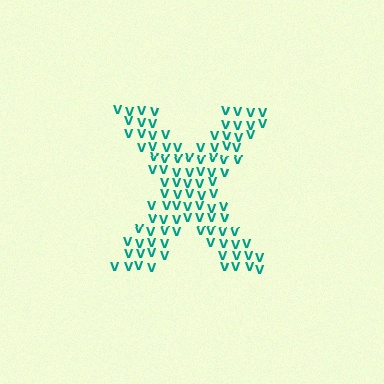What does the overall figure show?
The overall figure shows the letter X.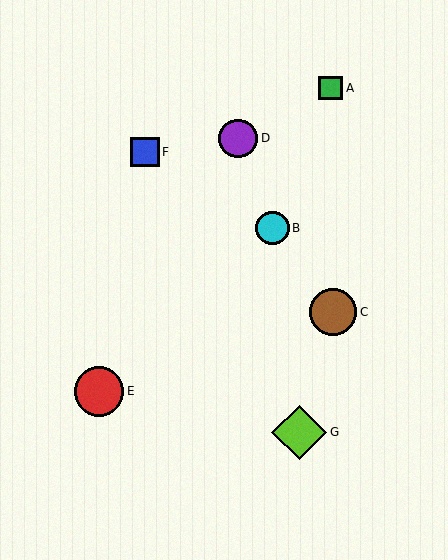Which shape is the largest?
The lime diamond (labeled G) is the largest.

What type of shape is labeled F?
Shape F is a blue square.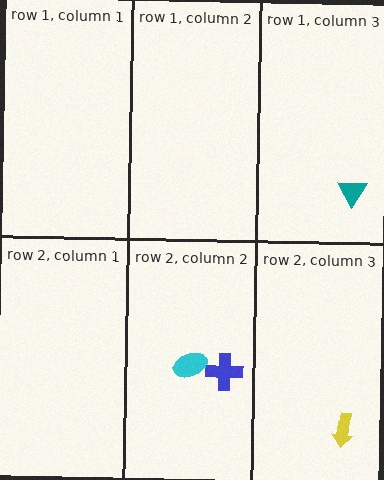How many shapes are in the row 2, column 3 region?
1.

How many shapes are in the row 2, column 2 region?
2.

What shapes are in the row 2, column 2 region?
The cyan ellipse, the blue cross.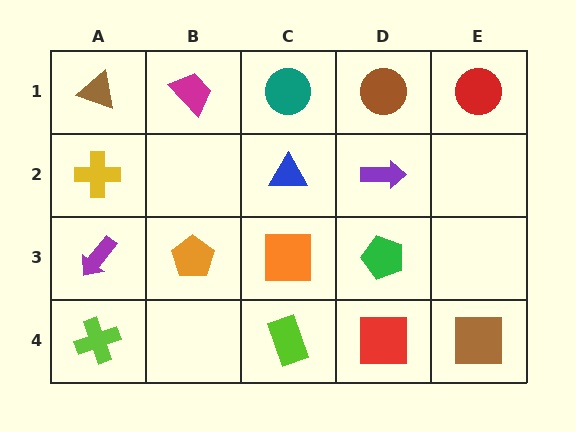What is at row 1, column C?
A teal circle.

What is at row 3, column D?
A green pentagon.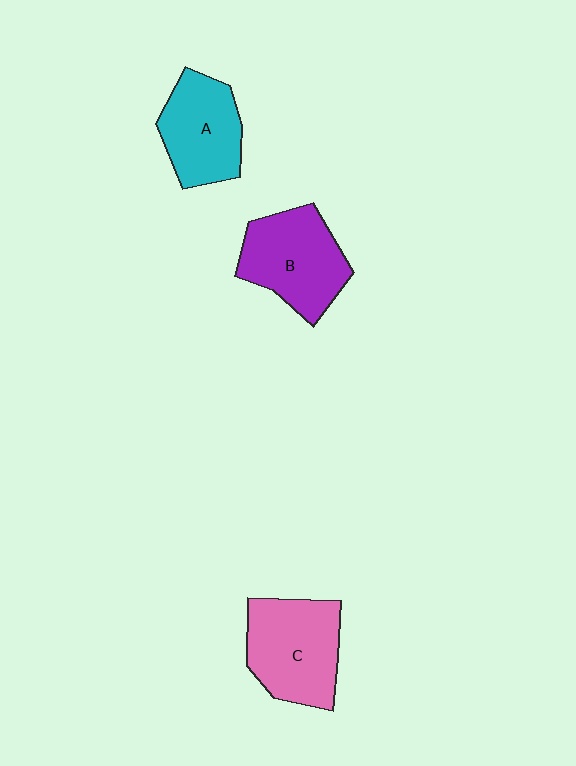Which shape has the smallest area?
Shape A (cyan).